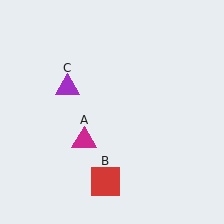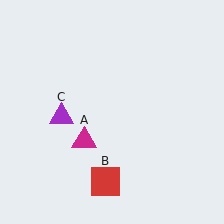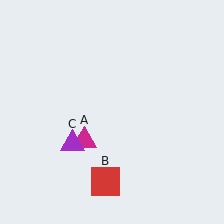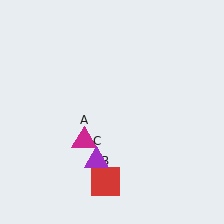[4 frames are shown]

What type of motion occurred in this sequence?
The purple triangle (object C) rotated counterclockwise around the center of the scene.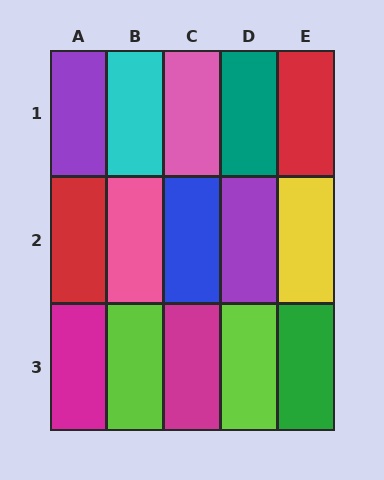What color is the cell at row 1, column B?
Cyan.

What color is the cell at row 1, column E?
Red.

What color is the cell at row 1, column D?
Teal.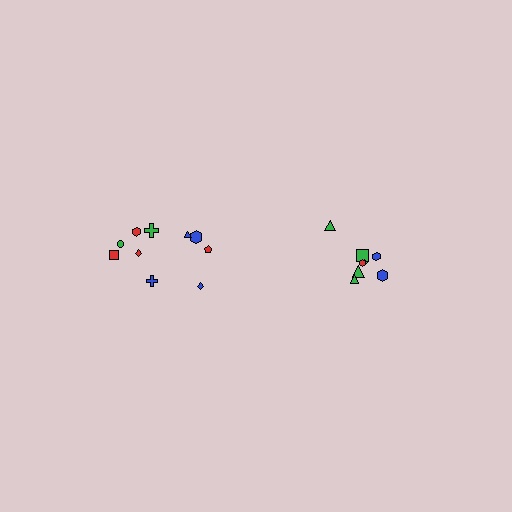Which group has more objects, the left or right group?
The left group.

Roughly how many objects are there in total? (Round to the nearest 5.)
Roughly 20 objects in total.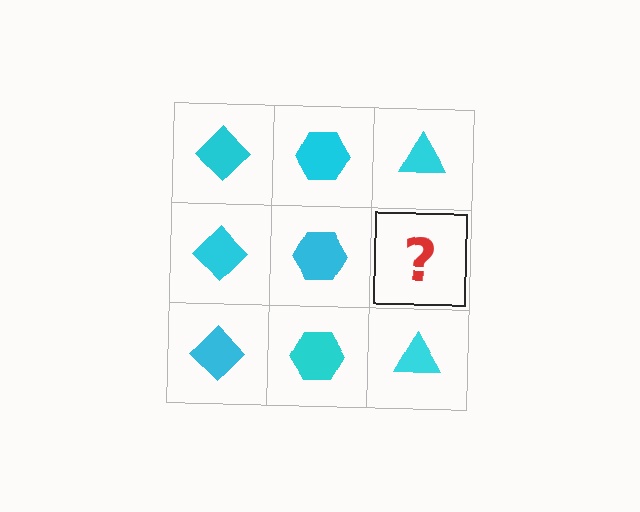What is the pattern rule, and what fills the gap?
The rule is that each column has a consistent shape. The gap should be filled with a cyan triangle.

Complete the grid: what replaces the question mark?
The question mark should be replaced with a cyan triangle.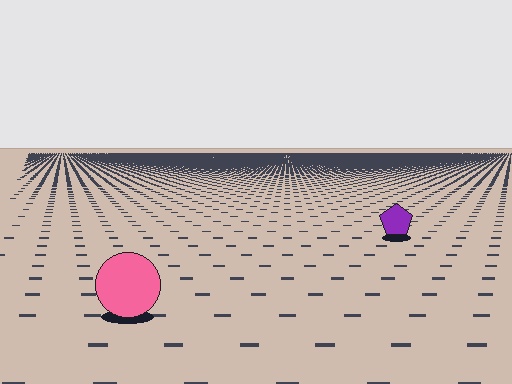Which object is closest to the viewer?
The pink circle is closest. The texture marks near it are larger and more spread out.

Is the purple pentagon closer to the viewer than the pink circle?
No. The pink circle is closer — you can tell from the texture gradient: the ground texture is coarser near it.